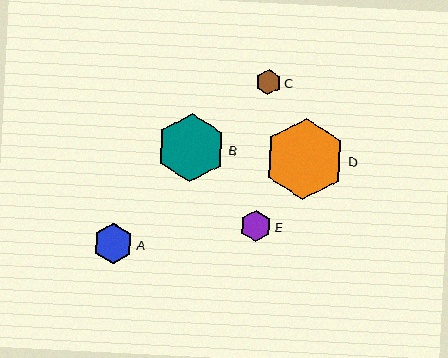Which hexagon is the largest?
Hexagon D is the largest with a size of approximately 81 pixels.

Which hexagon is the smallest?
Hexagon C is the smallest with a size of approximately 25 pixels.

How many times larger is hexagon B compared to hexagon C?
Hexagon B is approximately 2.7 times the size of hexagon C.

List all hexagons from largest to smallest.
From largest to smallest: D, B, A, E, C.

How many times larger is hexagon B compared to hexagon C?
Hexagon B is approximately 2.7 times the size of hexagon C.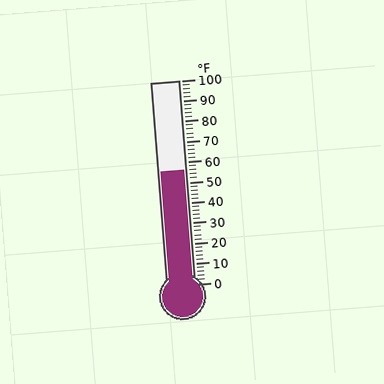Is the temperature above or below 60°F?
The temperature is below 60°F.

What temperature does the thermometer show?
The thermometer shows approximately 56°F.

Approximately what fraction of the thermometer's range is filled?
The thermometer is filled to approximately 55% of its range.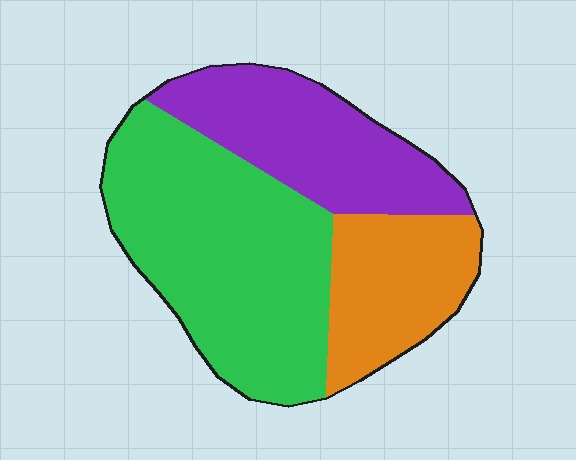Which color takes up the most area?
Green, at roughly 50%.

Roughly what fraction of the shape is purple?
Purple takes up about one quarter (1/4) of the shape.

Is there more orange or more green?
Green.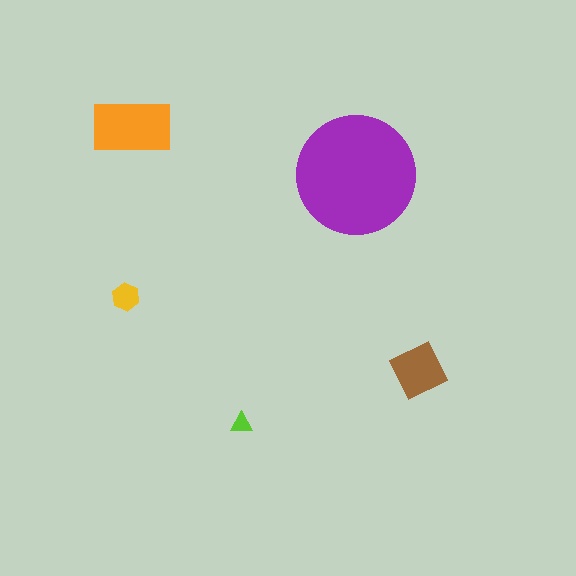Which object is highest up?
The orange rectangle is topmost.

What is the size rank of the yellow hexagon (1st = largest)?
4th.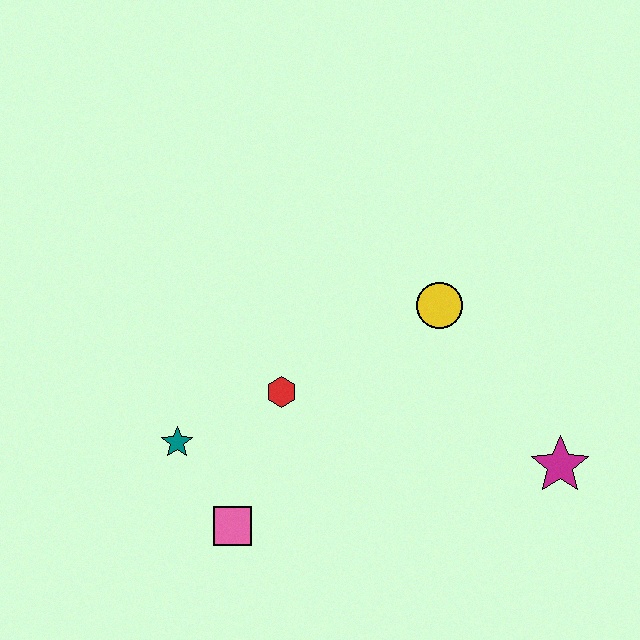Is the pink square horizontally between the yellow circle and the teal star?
Yes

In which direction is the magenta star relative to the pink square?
The magenta star is to the right of the pink square.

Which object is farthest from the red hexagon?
The magenta star is farthest from the red hexagon.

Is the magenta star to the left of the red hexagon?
No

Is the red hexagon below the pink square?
No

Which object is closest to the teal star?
The pink square is closest to the teal star.